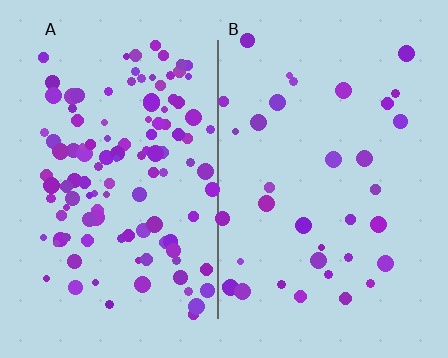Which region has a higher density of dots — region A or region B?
A (the left).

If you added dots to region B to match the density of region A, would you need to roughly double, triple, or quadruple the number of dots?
Approximately triple.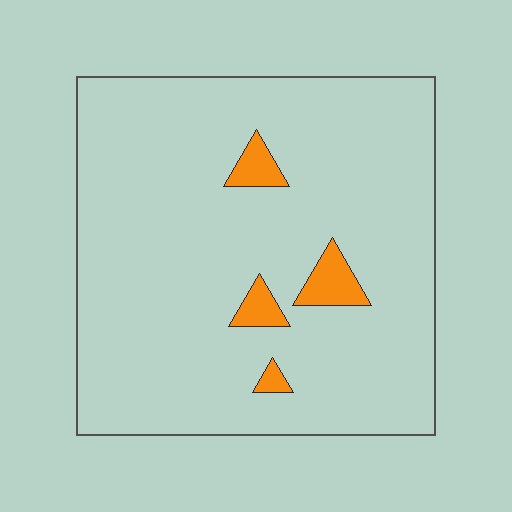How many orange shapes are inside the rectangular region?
4.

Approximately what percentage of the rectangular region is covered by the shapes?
Approximately 5%.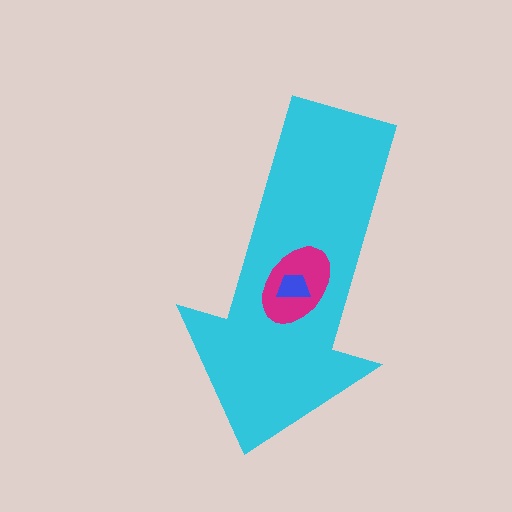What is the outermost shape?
The cyan arrow.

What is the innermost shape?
The blue trapezoid.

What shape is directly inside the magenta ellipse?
The blue trapezoid.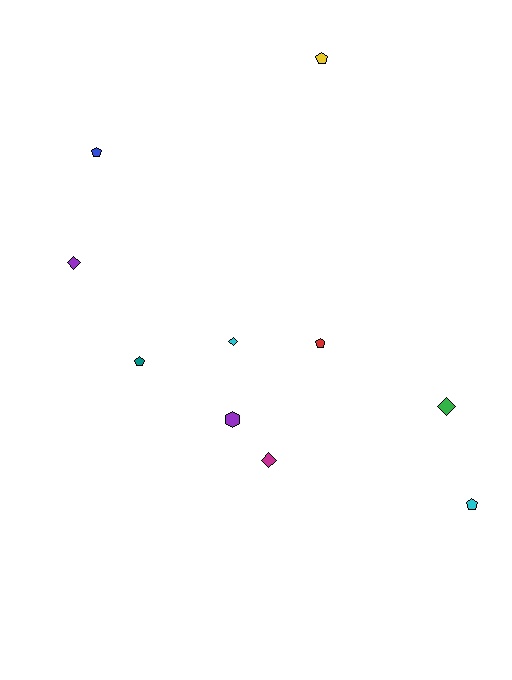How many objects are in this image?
There are 10 objects.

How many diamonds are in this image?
There are 4 diamonds.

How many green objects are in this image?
There is 1 green object.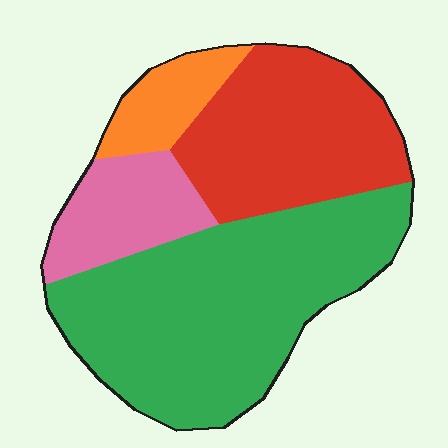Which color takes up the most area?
Green, at roughly 50%.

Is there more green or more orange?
Green.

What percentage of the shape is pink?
Pink covers roughly 15% of the shape.